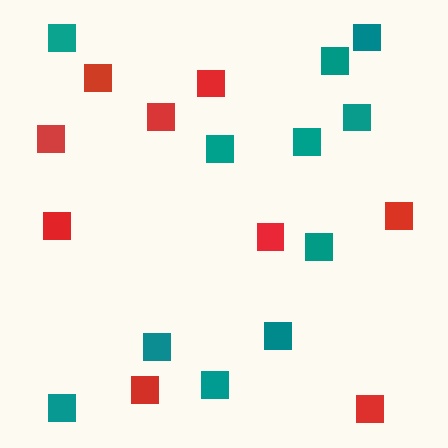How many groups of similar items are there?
There are 2 groups: one group of red squares (9) and one group of teal squares (11).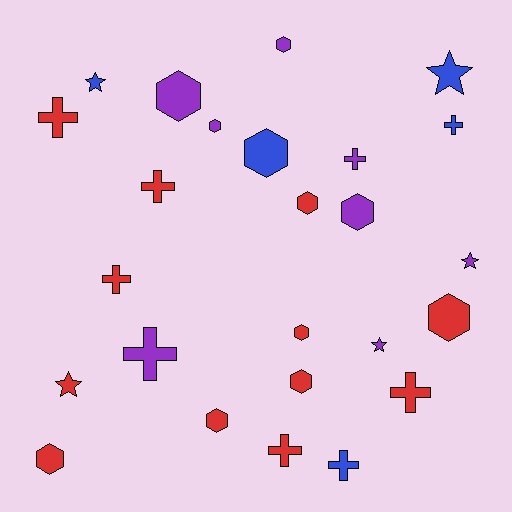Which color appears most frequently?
Red, with 12 objects.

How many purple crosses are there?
There are 2 purple crosses.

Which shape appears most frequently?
Hexagon, with 11 objects.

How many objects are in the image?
There are 25 objects.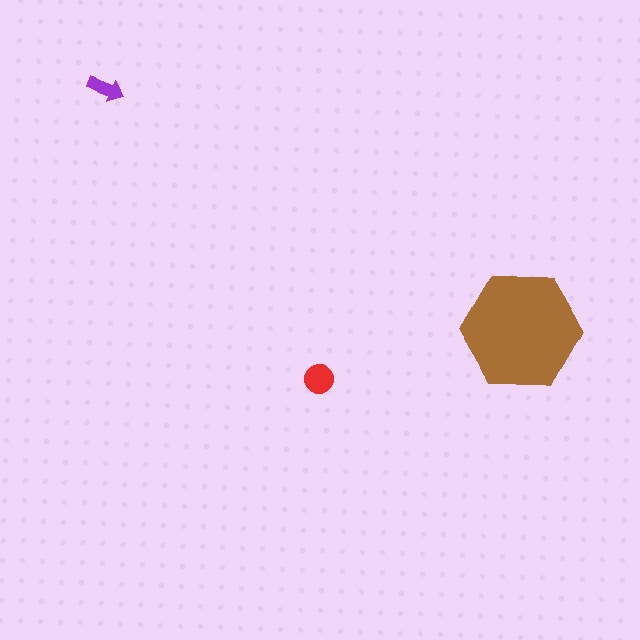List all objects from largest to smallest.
The brown hexagon, the red circle, the purple arrow.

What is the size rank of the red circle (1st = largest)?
2nd.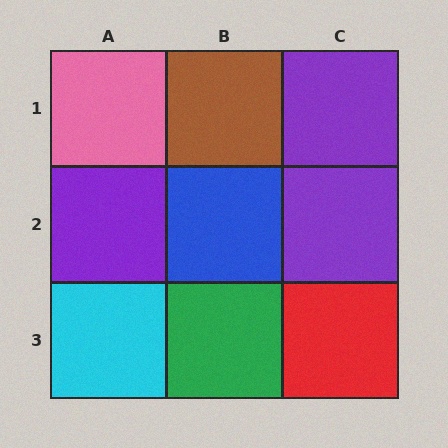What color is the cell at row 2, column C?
Purple.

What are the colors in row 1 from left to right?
Pink, brown, purple.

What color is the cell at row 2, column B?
Blue.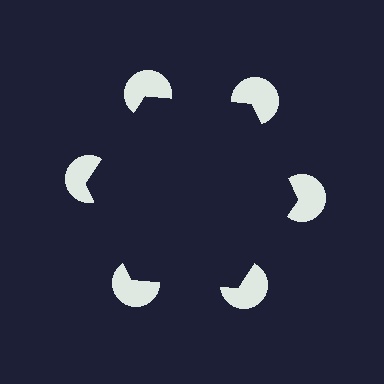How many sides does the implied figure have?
6 sides.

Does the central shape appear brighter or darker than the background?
It typically appears slightly darker than the background, even though no actual brightness change is drawn.